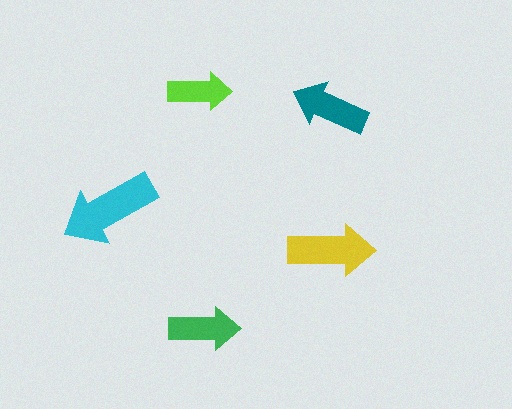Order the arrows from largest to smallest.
the cyan one, the yellow one, the teal one, the green one, the lime one.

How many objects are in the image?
There are 5 objects in the image.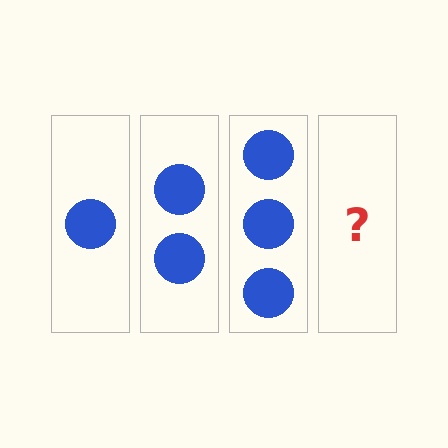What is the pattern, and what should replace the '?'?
The pattern is that each step adds one more circle. The '?' should be 4 circles.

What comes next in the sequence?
The next element should be 4 circles.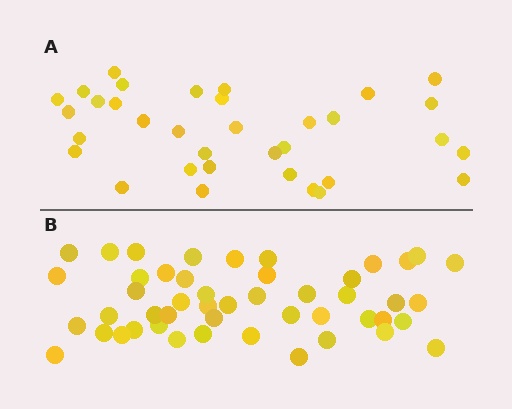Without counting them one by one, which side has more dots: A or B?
Region B (the bottom region) has more dots.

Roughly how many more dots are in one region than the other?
Region B has approximately 15 more dots than region A.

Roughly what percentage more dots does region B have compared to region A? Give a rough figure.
About 40% more.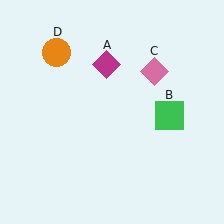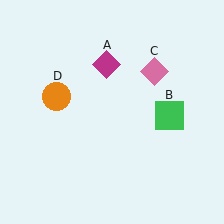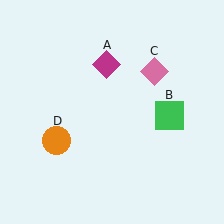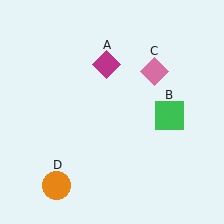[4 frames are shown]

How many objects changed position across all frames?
1 object changed position: orange circle (object D).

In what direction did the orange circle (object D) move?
The orange circle (object D) moved down.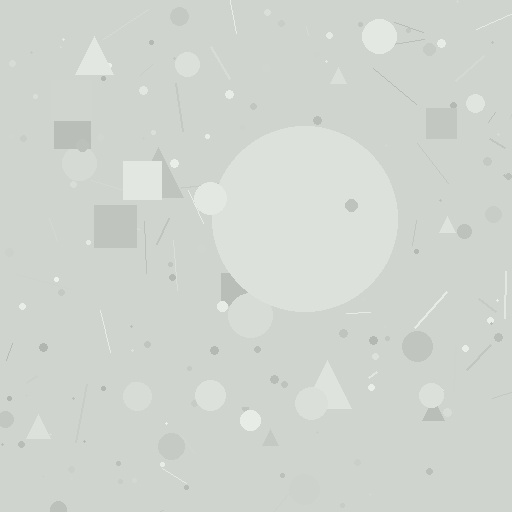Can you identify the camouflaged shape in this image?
The camouflaged shape is a circle.